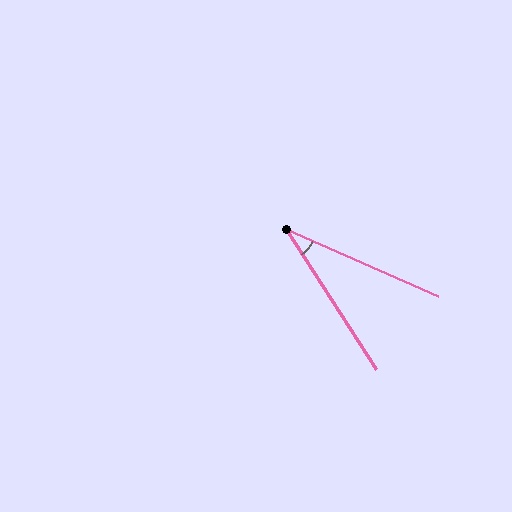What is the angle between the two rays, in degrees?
Approximately 34 degrees.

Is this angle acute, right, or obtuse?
It is acute.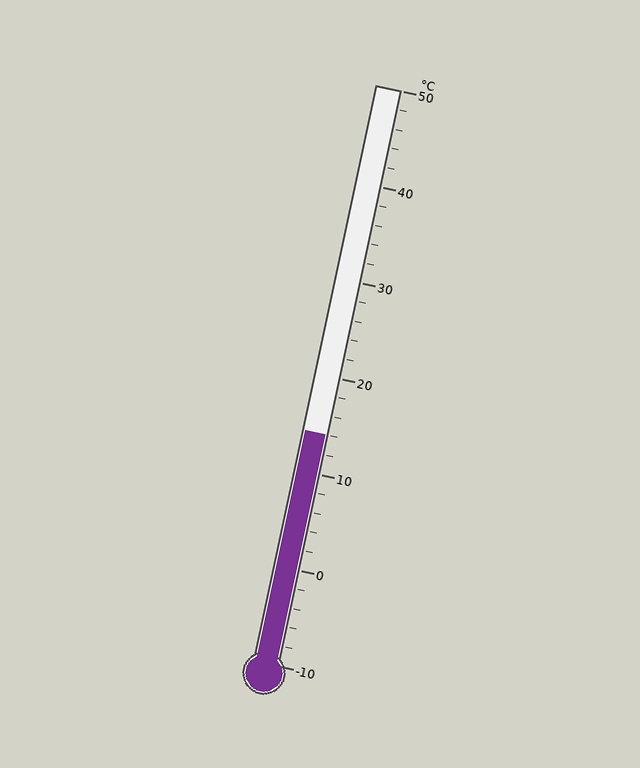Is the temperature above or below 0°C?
The temperature is above 0°C.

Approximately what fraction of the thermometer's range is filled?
The thermometer is filled to approximately 40% of its range.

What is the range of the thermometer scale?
The thermometer scale ranges from -10°C to 50°C.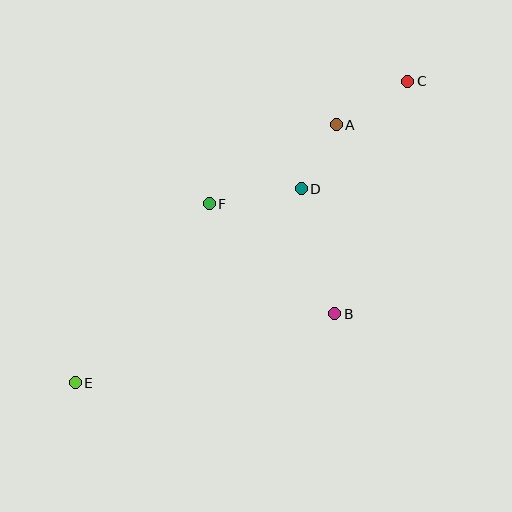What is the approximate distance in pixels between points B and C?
The distance between B and C is approximately 244 pixels.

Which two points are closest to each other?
Points A and D are closest to each other.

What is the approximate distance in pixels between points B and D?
The distance between B and D is approximately 130 pixels.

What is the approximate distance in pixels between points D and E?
The distance between D and E is approximately 298 pixels.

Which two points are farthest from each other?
Points C and E are farthest from each other.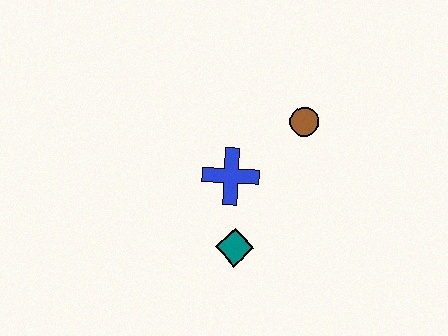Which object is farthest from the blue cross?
The brown circle is farthest from the blue cross.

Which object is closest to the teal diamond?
The blue cross is closest to the teal diamond.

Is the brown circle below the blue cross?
No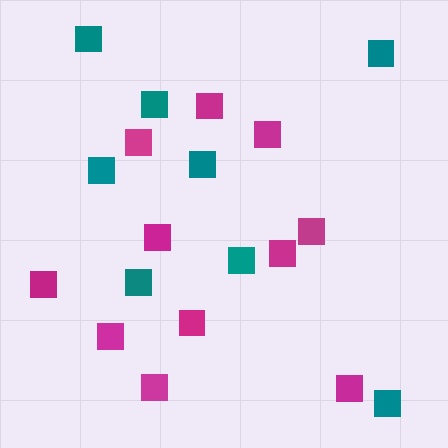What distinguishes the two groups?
There are 2 groups: one group of teal squares (8) and one group of magenta squares (11).